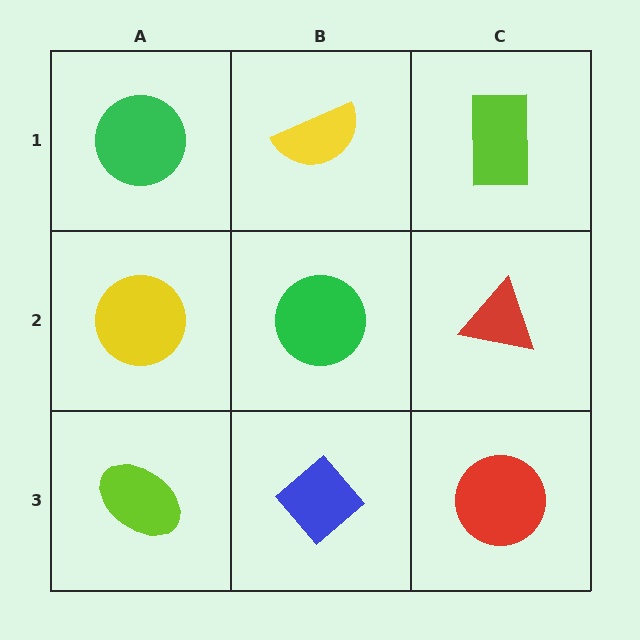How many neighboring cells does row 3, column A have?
2.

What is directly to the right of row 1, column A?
A yellow semicircle.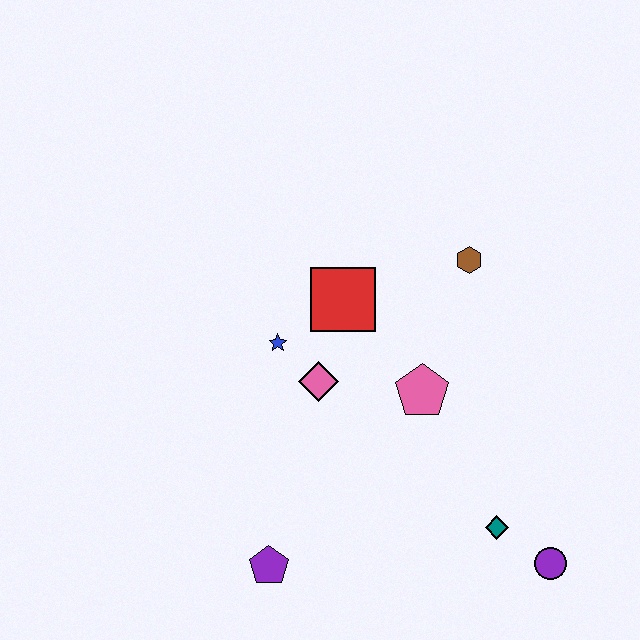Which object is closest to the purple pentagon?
The pink diamond is closest to the purple pentagon.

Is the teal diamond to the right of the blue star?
Yes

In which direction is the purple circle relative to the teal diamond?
The purple circle is to the right of the teal diamond.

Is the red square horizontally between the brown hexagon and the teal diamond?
No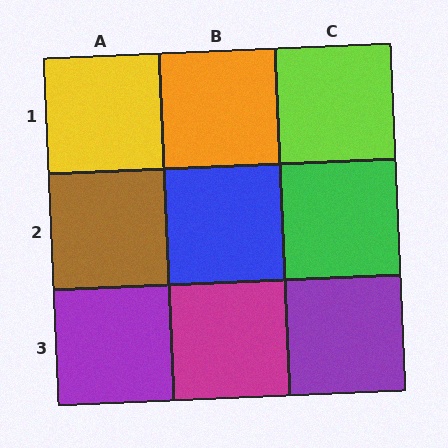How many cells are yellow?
1 cell is yellow.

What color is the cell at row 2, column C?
Green.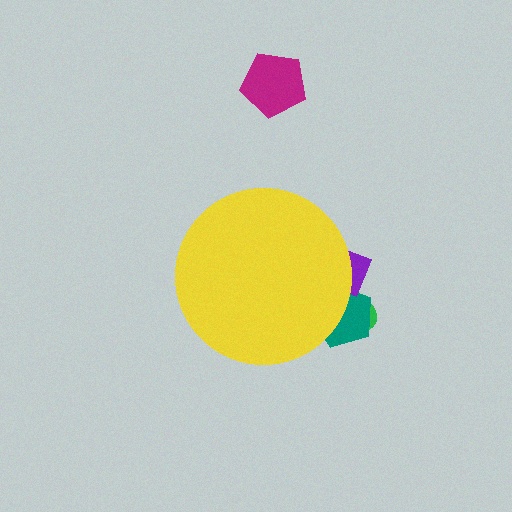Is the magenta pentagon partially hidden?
No, the magenta pentagon is fully visible.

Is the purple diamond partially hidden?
Yes, the purple diamond is partially hidden behind the yellow circle.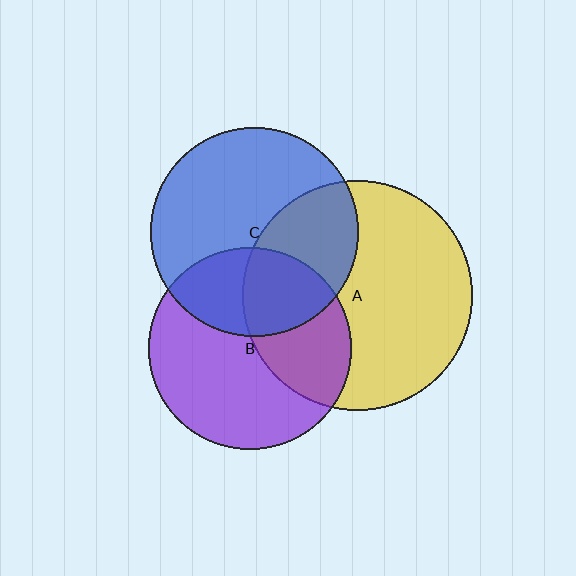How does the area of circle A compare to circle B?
Approximately 1.3 times.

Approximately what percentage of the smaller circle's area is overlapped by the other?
Approximately 40%.